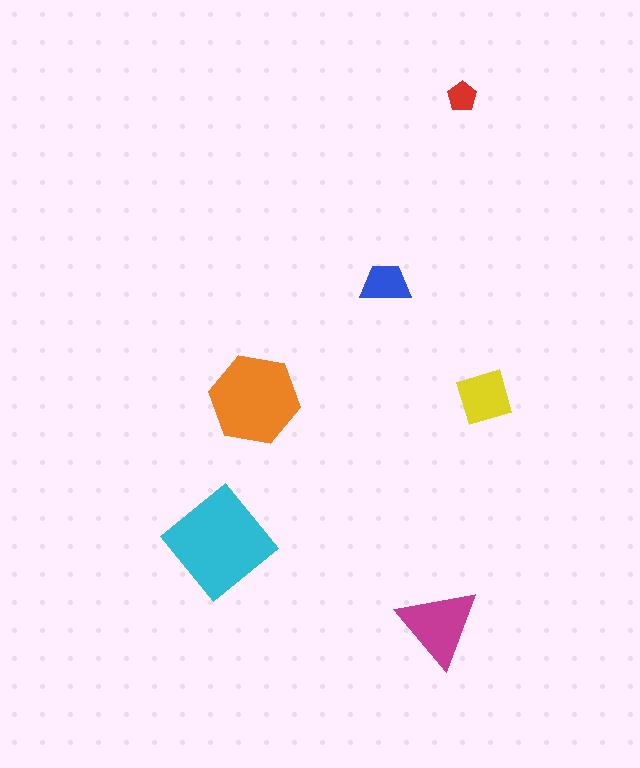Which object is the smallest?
The red pentagon.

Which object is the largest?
The cyan diamond.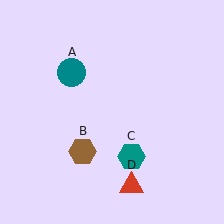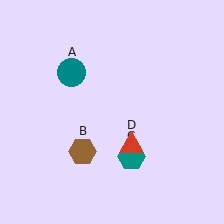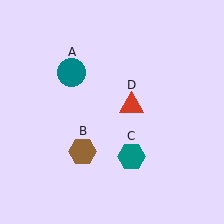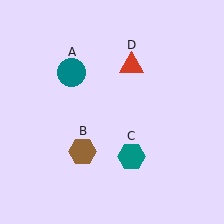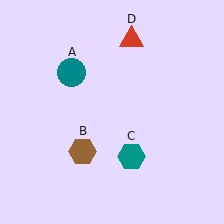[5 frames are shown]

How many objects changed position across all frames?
1 object changed position: red triangle (object D).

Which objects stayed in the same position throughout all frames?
Teal circle (object A) and brown hexagon (object B) and teal hexagon (object C) remained stationary.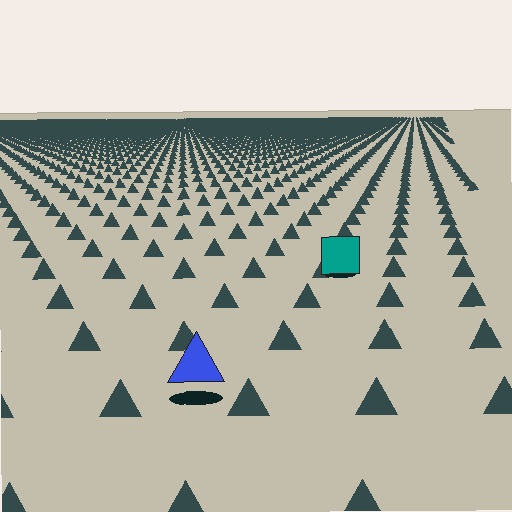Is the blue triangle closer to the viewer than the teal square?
Yes. The blue triangle is closer — you can tell from the texture gradient: the ground texture is coarser near it.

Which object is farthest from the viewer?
The teal square is farthest from the viewer. It appears smaller and the ground texture around it is denser.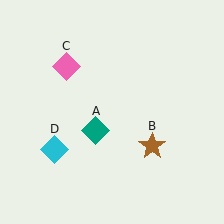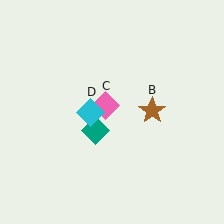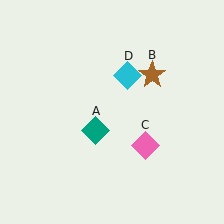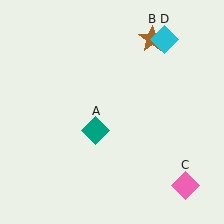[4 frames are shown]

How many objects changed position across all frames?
3 objects changed position: brown star (object B), pink diamond (object C), cyan diamond (object D).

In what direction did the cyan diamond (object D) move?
The cyan diamond (object D) moved up and to the right.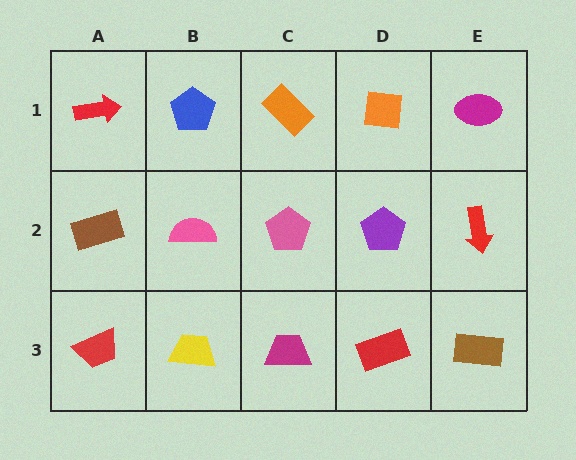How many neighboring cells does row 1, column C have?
3.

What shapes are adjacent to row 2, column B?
A blue pentagon (row 1, column B), a yellow trapezoid (row 3, column B), a brown rectangle (row 2, column A), a pink pentagon (row 2, column C).